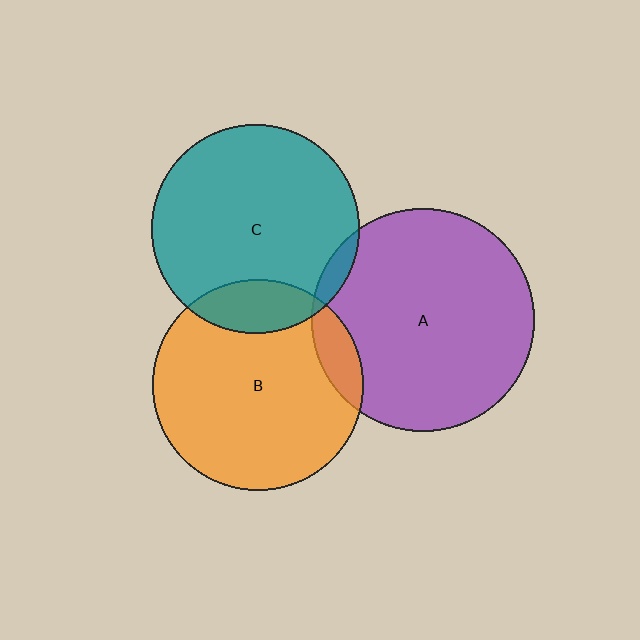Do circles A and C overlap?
Yes.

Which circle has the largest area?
Circle A (purple).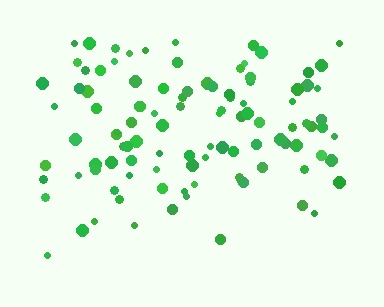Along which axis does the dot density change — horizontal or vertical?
Vertical.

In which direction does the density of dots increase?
From bottom to top, with the top side densest.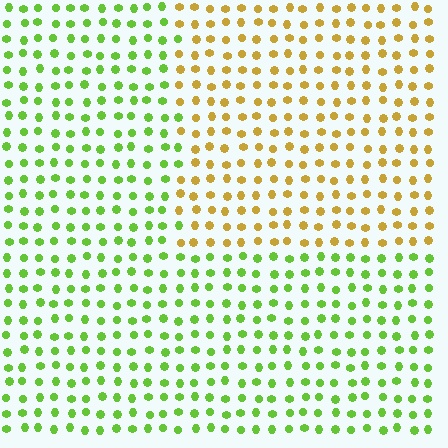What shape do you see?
I see a rectangle.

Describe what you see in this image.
The image is filled with small lime elements in a uniform arrangement. A rectangle-shaped region is visible where the elements are tinted to a slightly different hue, forming a subtle color boundary.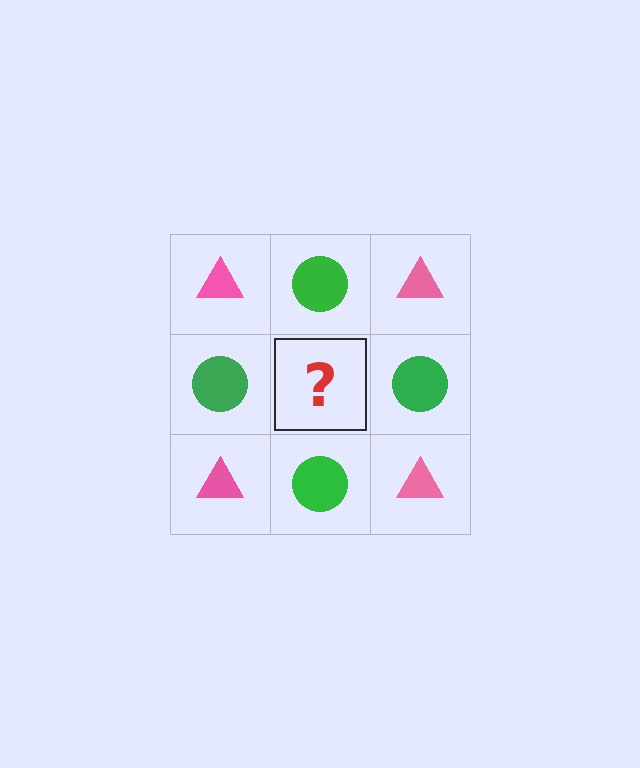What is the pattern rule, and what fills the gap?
The rule is that it alternates pink triangle and green circle in a checkerboard pattern. The gap should be filled with a pink triangle.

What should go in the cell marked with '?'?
The missing cell should contain a pink triangle.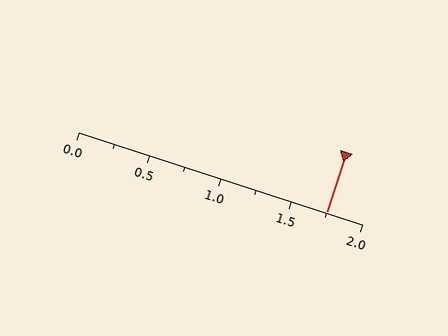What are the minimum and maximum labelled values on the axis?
The axis runs from 0.0 to 2.0.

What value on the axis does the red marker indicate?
The marker indicates approximately 1.75.